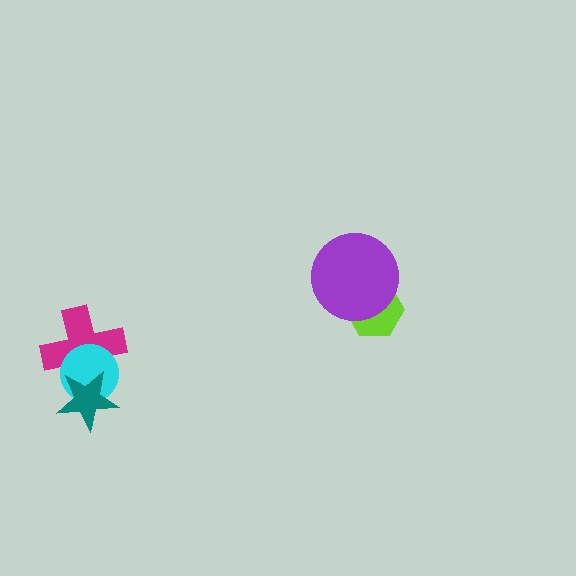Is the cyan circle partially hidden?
Yes, it is partially covered by another shape.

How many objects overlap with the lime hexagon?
1 object overlaps with the lime hexagon.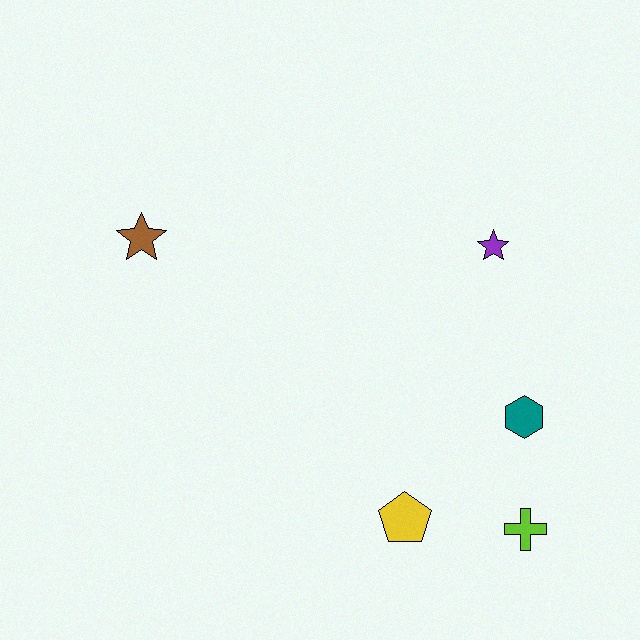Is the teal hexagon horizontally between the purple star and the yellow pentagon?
No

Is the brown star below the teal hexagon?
No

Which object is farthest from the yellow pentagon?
The brown star is farthest from the yellow pentagon.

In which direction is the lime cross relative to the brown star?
The lime cross is to the right of the brown star.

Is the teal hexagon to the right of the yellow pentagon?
Yes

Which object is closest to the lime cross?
The teal hexagon is closest to the lime cross.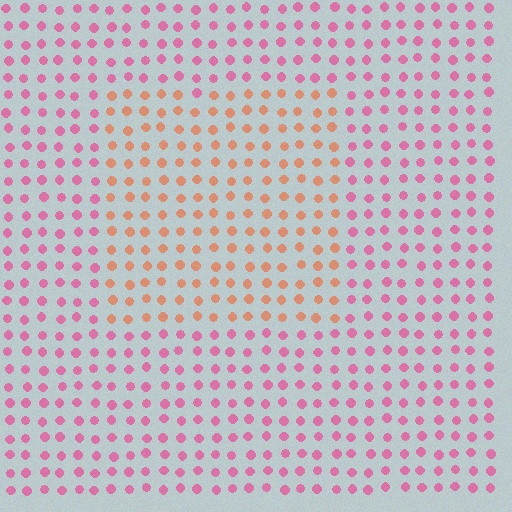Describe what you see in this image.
The image is filled with small pink elements in a uniform arrangement. A rectangle-shaped region is visible where the elements are tinted to a slightly different hue, forming a subtle color boundary.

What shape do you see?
I see a rectangle.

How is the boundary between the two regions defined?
The boundary is defined purely by a slight shift in hue (about 46 degrees). Spacing, size, and orientation are identical on both sides.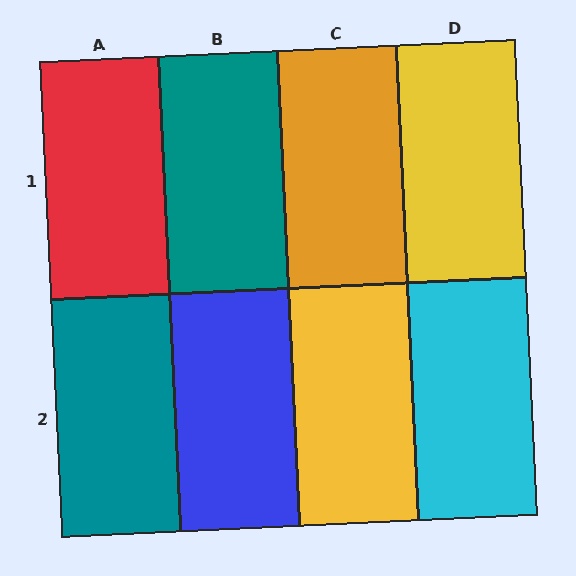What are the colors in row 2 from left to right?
Teal, blue, yellow, cyan.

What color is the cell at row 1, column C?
Orange.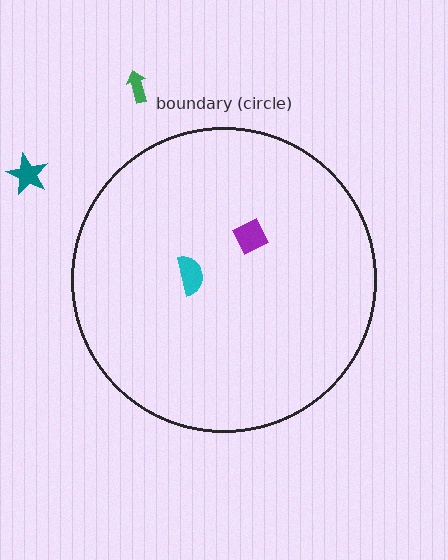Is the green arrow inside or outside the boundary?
Outside.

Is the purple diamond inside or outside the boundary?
Inside.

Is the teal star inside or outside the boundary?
Outside.